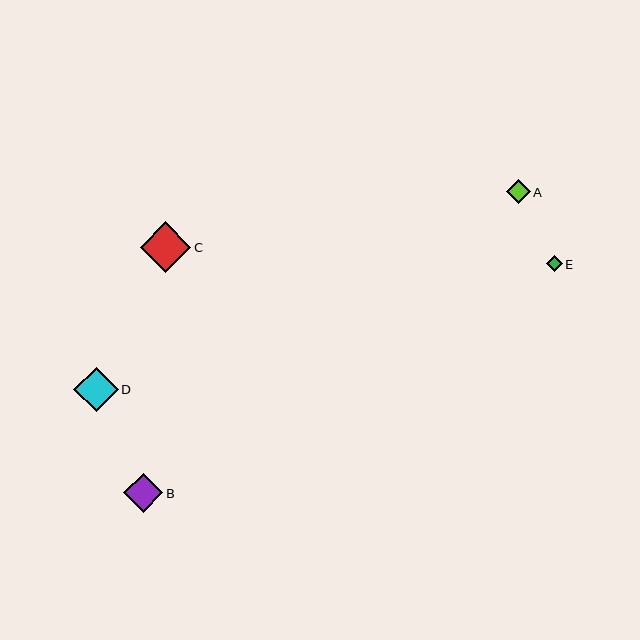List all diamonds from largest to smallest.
From largest to smallest: C, D, B, A, E.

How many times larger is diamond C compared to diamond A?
Diamond C is approximately 2.1 times the size of diamond A.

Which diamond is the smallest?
Diamond E is the smallest with a size of approximately 16 pixels.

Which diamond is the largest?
Diamond C is the largest with a size of approximately 51 pixels.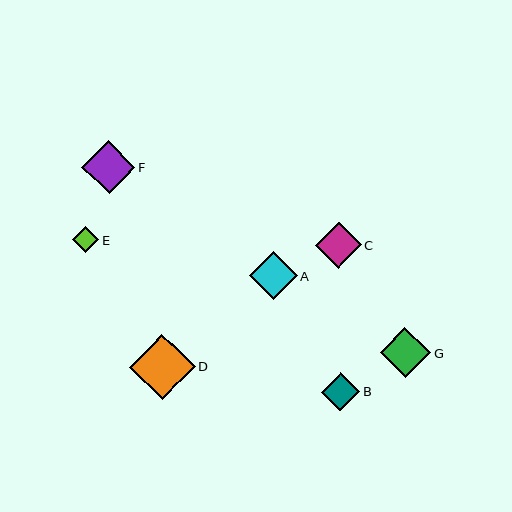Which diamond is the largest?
Diamond D is the largest with a size of approximately 66 pixels.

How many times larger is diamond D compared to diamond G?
Diamond D is approximately 1.3 times the size of diamond G.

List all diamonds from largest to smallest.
From largest to smallest: D, F, G, A, C, B, E.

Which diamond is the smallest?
Diamond E is the smallest with a size of approximately 26 pixels.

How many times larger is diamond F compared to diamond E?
Diamond F is approximately 2.0 times the size of diamond E.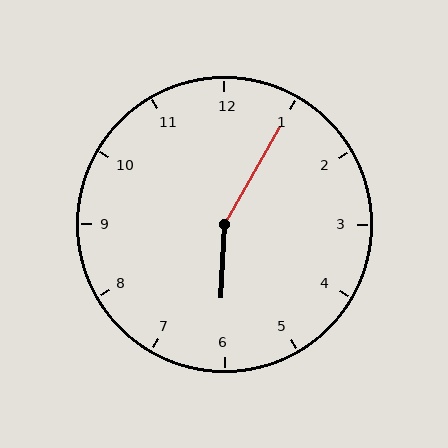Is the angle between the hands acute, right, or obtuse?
It is obtuse.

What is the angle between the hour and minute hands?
Approximately 152 degrees.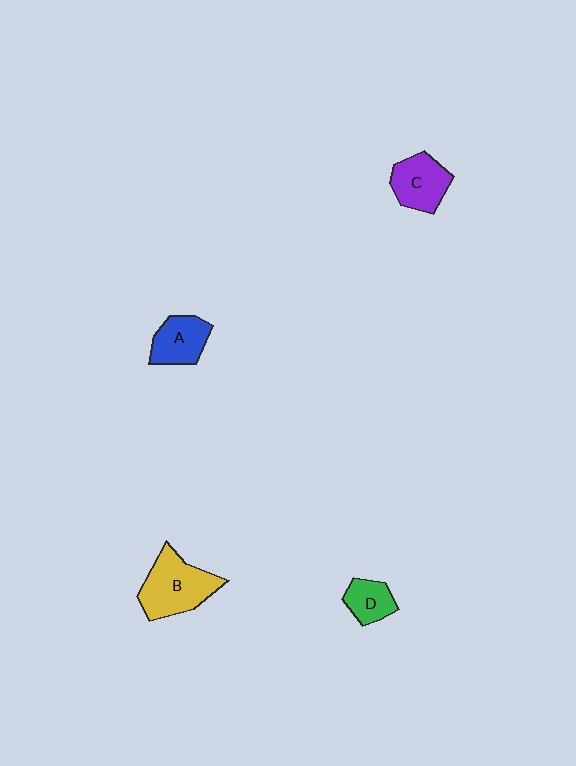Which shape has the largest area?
Shape B (yellow).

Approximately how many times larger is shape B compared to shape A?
Approximately 1.6 times.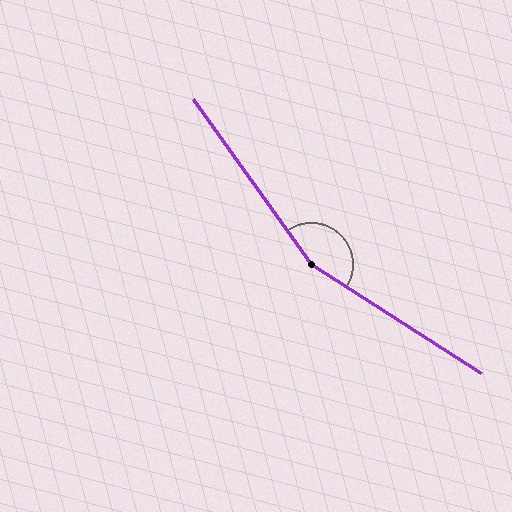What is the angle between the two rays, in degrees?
Approximately 158 degrees.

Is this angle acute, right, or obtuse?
It is obtuse.